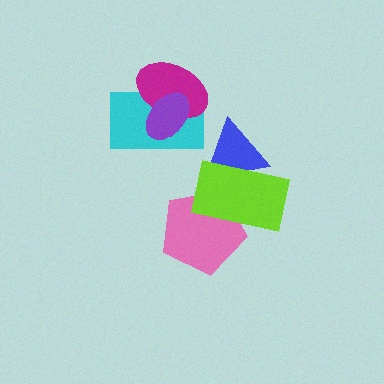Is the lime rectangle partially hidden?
No, no other shape covers it.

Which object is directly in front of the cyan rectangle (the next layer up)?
The magenta ellipse is directly in front of the cyan rectangle.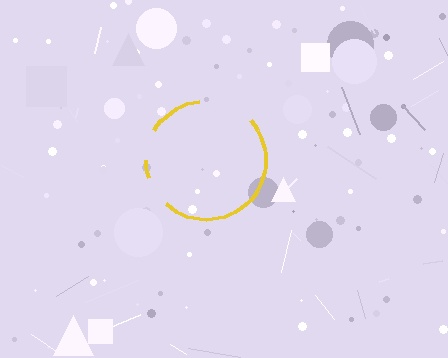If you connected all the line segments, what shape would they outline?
They would outline a circle.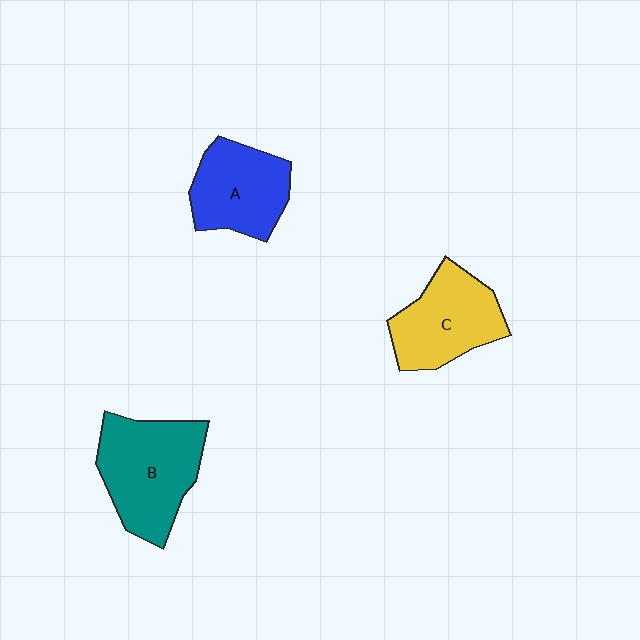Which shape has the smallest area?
Shape A (blue).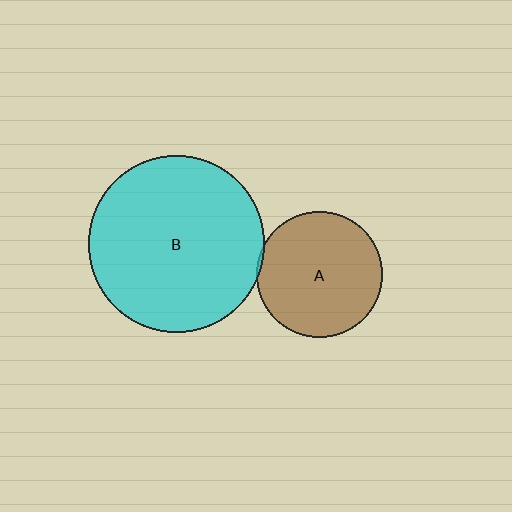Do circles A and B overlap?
Yes.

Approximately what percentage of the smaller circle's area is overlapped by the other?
Approximately 5%.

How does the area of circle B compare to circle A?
Approximately 2.0 times.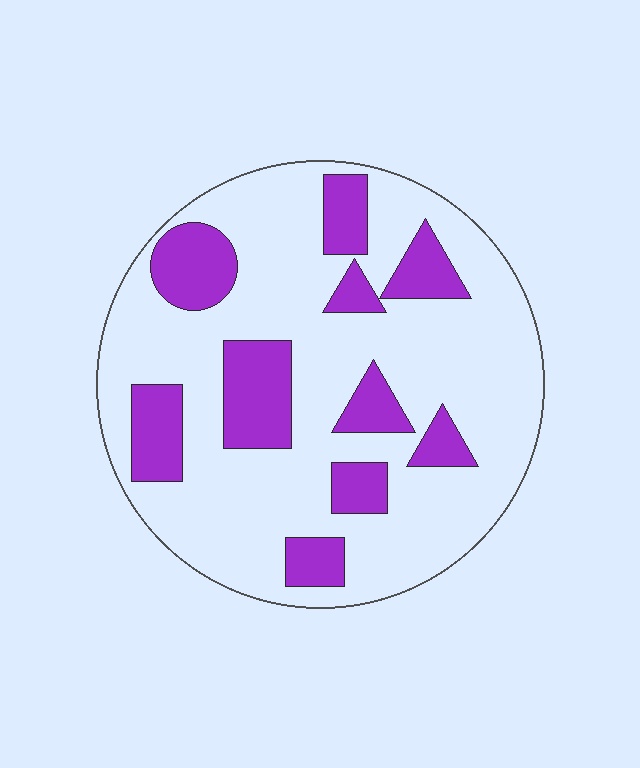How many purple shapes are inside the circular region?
10.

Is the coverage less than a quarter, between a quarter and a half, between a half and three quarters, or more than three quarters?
Less than a quarter.